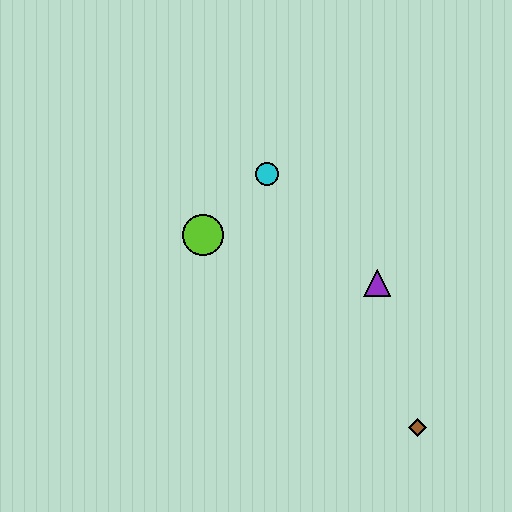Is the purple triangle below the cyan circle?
Yes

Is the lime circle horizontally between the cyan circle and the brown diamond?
No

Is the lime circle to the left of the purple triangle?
Yes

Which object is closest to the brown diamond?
The purple triangle is closest to the brown diamond.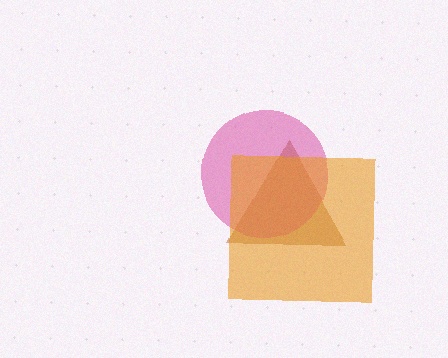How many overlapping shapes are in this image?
There are 3 overlapping shapes in the image.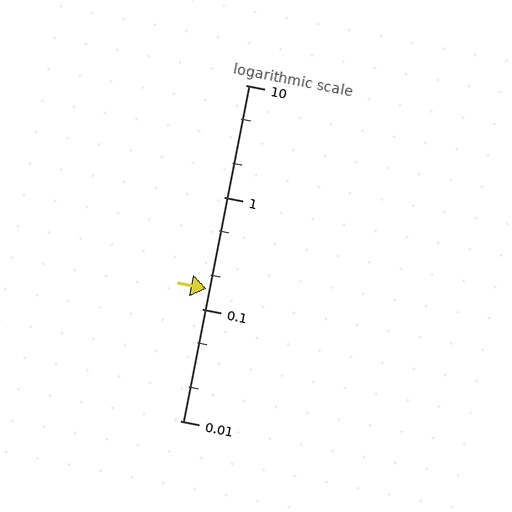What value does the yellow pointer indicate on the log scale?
The pointer indicates approximately 0.15.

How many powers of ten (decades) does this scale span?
The scale spans 3 decades, from 0.01 to 10.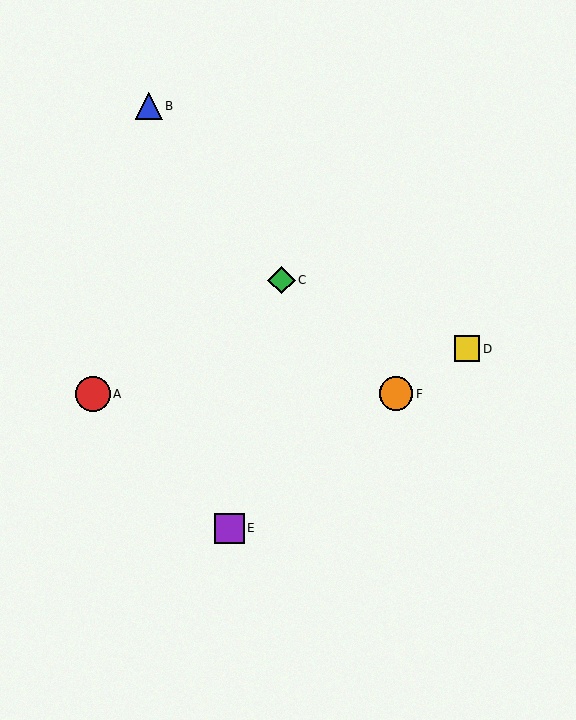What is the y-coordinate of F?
Object F is at y≈394.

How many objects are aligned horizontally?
2 objects (A, F) are aligned horizontally.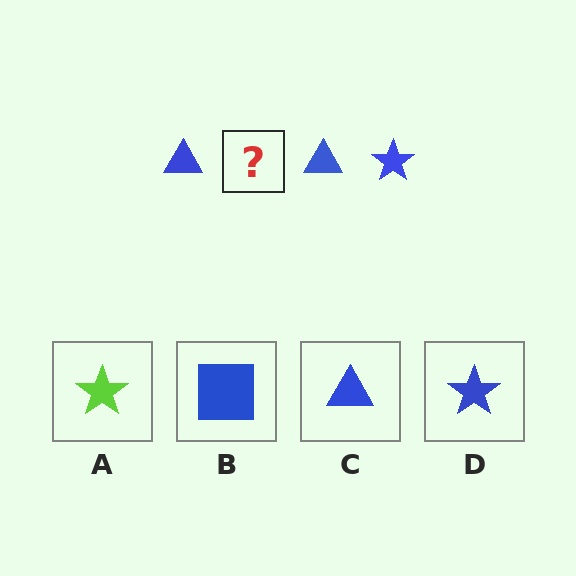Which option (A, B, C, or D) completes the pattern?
D.